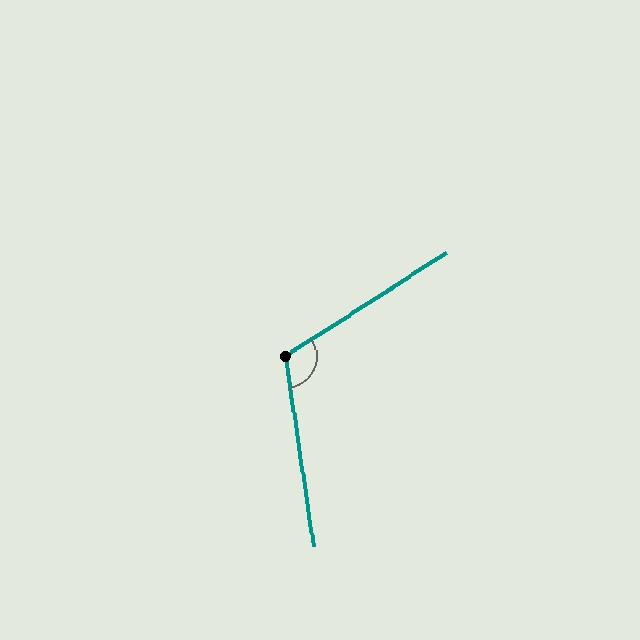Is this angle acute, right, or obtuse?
It is obtuse.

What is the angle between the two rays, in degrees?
Approximately 114 degrees.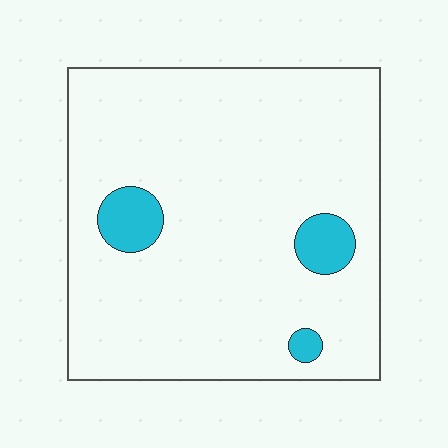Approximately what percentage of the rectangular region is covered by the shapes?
Approximately 10%.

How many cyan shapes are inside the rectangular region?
3.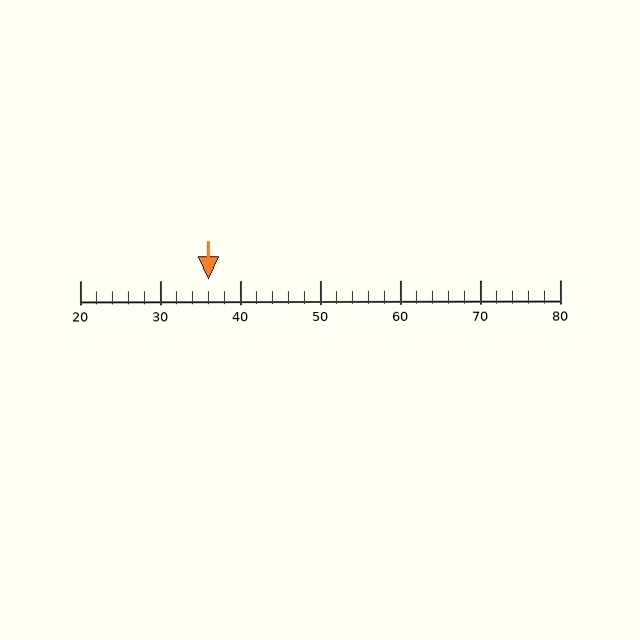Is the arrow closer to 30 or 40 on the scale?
The arrow is closer to 40.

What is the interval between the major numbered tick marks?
The major tick marks are spaced 10 units apart.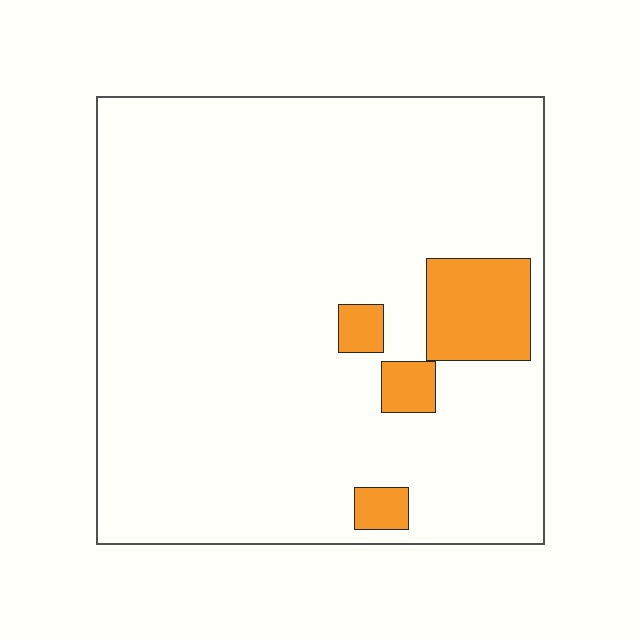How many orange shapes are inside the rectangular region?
4.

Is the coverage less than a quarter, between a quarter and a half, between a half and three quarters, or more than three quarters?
Less than a quarter.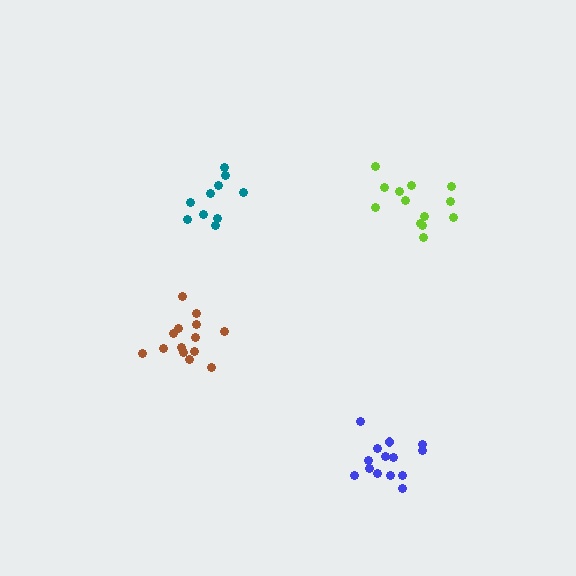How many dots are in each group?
Group 1: 14 dots, Group 2: 10 dots, Group 3: 14 dots, Group 4: 14 dots (52 total).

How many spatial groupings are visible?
There are 4 spatial groupings.